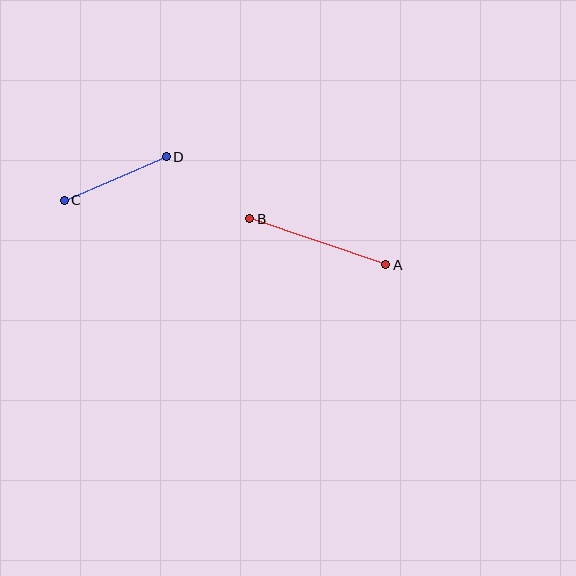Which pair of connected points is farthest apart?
Points A and B are farthest apart.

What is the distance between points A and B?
The distance is approximately 144 pixels.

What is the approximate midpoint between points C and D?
The midpoint is at approximately (115, 179) pixels.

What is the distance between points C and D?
The distance is approximately 111 pixels.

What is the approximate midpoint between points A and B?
The midpoint is at approximately (318, 242) pixels.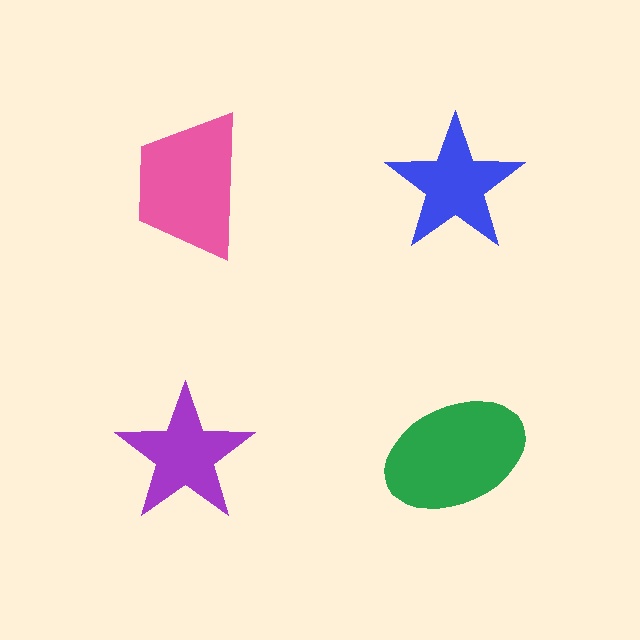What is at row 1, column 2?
A blue star.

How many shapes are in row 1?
2 shapes.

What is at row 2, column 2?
A green ellipse.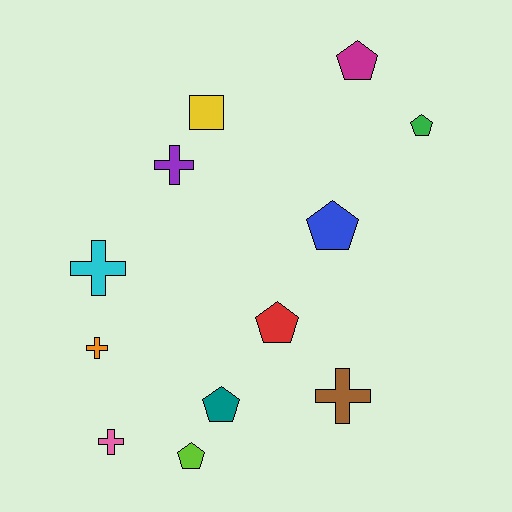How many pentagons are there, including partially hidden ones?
There are 6 pentagons.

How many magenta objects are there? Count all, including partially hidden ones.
There is 1 magenta object.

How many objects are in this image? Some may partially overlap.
There are 12 objects.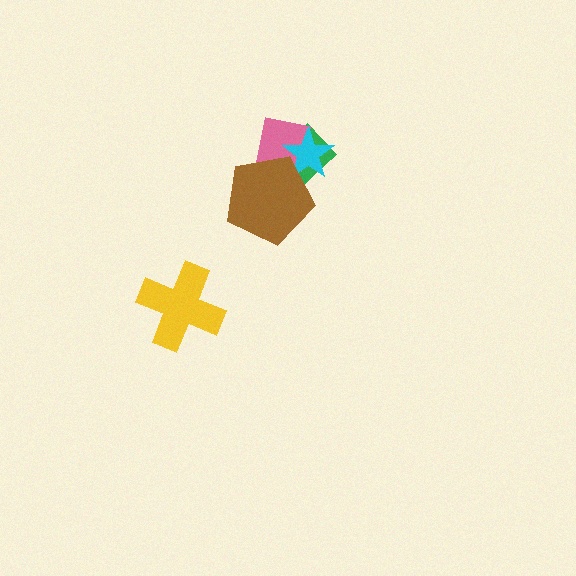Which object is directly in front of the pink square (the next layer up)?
The cyan star is directly in front of the pink square.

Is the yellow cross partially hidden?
No, no other shape covers it.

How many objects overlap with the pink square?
3 objects overlap with the pink square.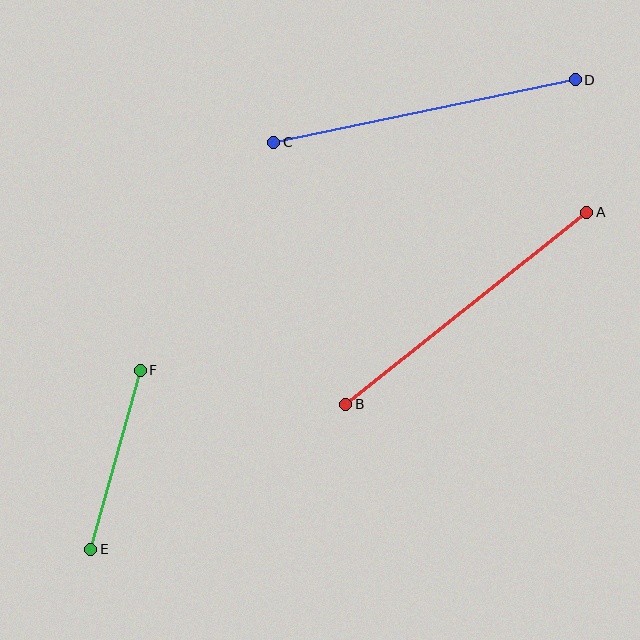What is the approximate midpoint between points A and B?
The midpoint is at approximately (466, 308) pixels.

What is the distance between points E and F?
The distance is approximately 186 pixels.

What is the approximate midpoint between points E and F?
The midpoint is at approximately (116, 460) pixels.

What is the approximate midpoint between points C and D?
The midpoint is at approximately (425, 111) pixels.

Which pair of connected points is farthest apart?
Points A and B are farthest apart.